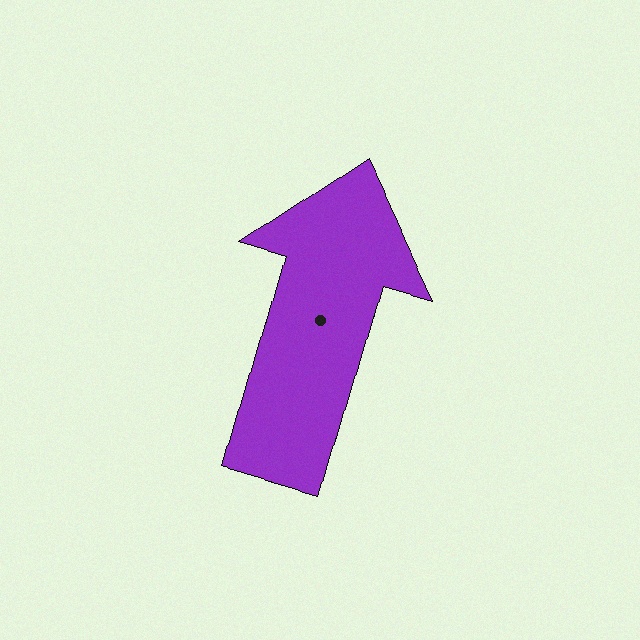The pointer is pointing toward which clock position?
Roughly 1 o'clock.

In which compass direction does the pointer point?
North.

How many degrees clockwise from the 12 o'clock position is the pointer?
Approximately 16 degrees.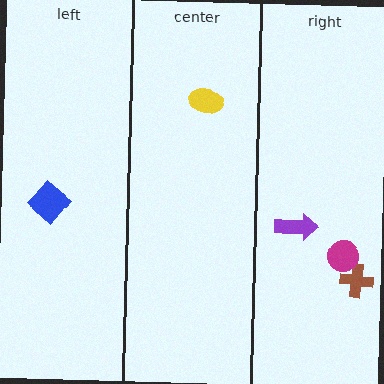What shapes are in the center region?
The yellow ellipse.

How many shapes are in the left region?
1.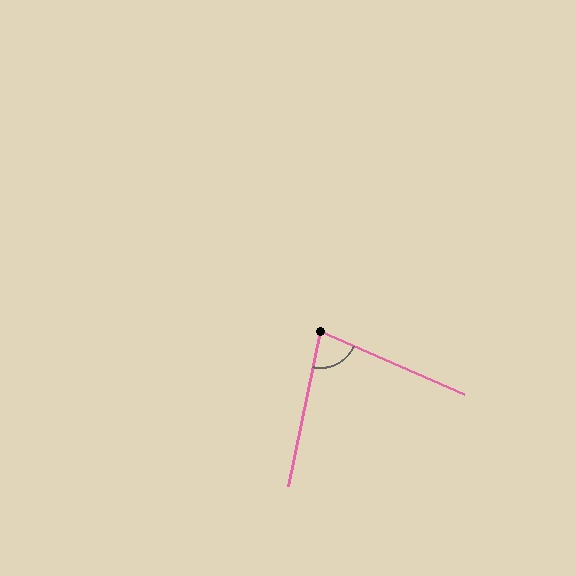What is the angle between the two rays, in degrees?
Approximately 78 degrees.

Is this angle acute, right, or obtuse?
It is acute.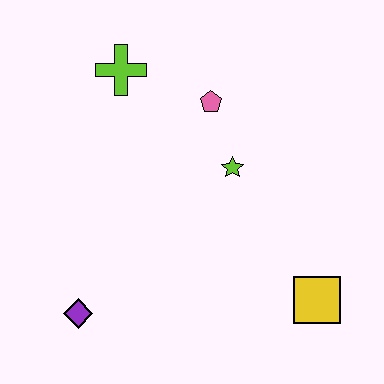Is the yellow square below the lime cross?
Yes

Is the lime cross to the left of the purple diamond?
No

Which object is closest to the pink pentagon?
The lime star is closest to the pink pentagon.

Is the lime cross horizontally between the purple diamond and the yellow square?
Yes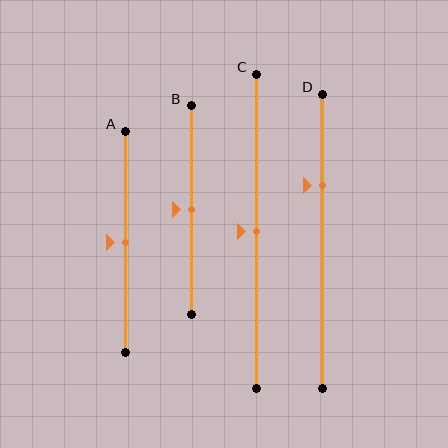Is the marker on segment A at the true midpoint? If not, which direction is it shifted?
Yes, the marker on segment A is at the true midpoint.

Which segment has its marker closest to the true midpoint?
Segment A has its marker closest to the true midpoint.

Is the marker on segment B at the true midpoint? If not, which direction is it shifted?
Yes, the marker on segment B is at the true midpoint.